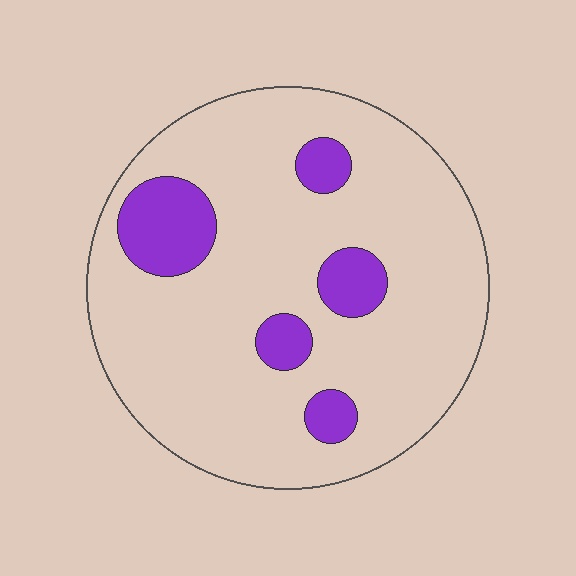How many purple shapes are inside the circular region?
5.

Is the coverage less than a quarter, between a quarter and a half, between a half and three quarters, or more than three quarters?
Less than a quarter.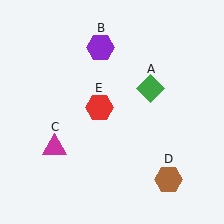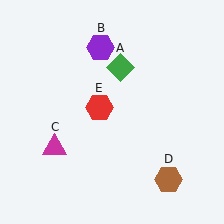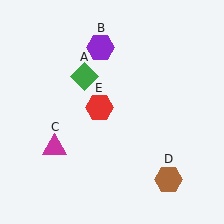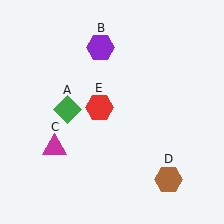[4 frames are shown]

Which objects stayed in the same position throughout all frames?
Purple hexagon (object B) and magenta triangle (object C) and brown hexagon (object D) and red hexagon (object E) remained stationary.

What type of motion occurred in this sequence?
The green diamond (object A) rotated counterclockwise around the center of the scene.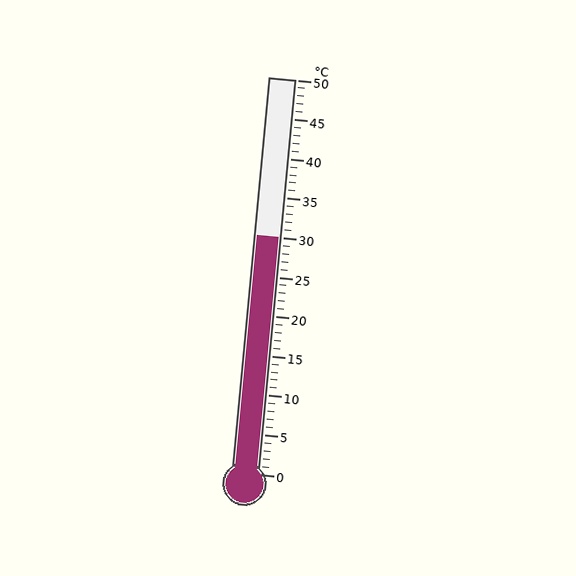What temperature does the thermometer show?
The thermometer shows approximately 30°C.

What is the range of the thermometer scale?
The thermometer scale ranges from 0°C to 50°C.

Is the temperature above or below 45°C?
The temperature is below 45°C.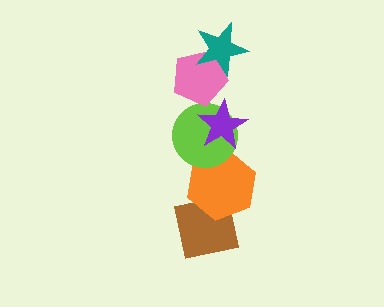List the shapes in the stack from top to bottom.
From top to bottom: the teal star, the pink pentagon, the purple star, the lime circle, the orange hexagon, the brown square.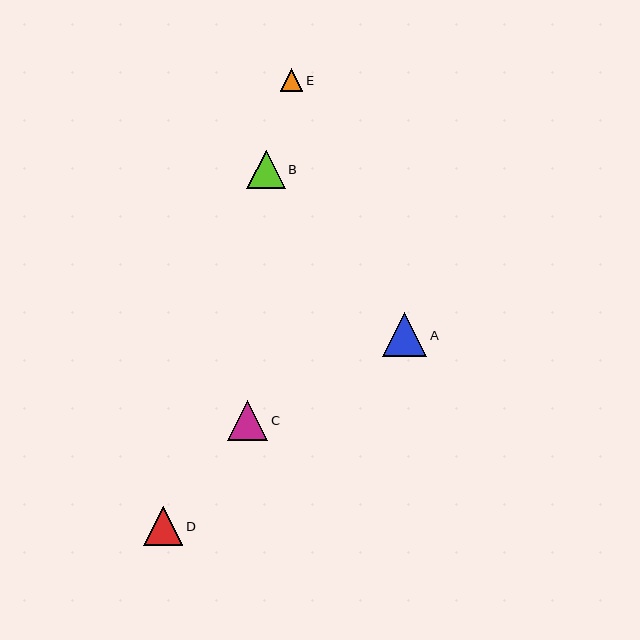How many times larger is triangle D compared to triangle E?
Triangle D is approximately 1.8 times the size of triangle E.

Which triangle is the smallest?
Triangle E is the smallest with a size of approximately 22 pixels.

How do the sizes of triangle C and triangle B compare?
Triangle C and triangle B are approximately the same size.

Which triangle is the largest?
Triangle A is the largest with a size of approximately 44 pixels.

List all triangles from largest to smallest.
From largest to smallest: A, C, D, B, E.